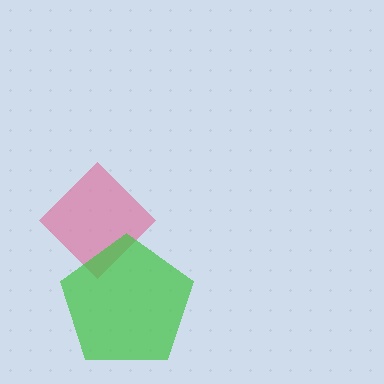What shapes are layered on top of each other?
The layered shapes are: a pink diamond, a green pentagon.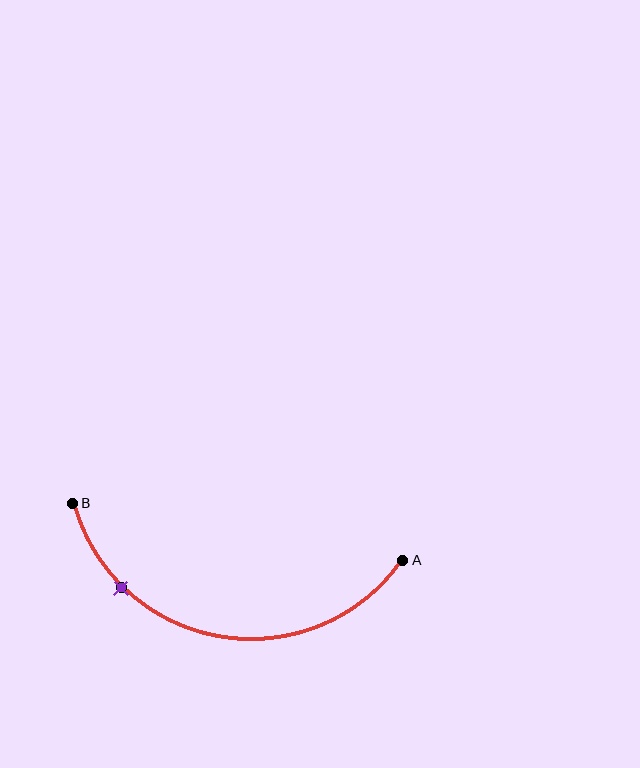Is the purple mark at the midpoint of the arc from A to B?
No. The purple mark lies on the arc but is closer to endpoint B. The arc midpoint would be at the point on the curve equidistant along the arc from both A and B.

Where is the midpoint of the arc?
The arc midpoint is the point on the curve farthest from the straight line joining A and B. It sits below that line.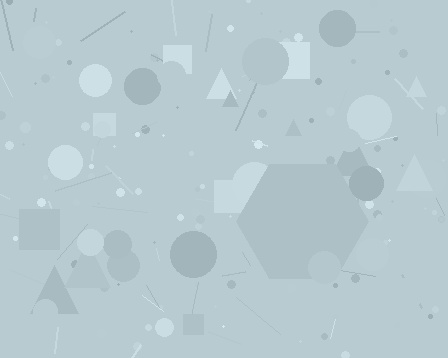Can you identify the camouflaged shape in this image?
The camouflaged shape is a hexagon.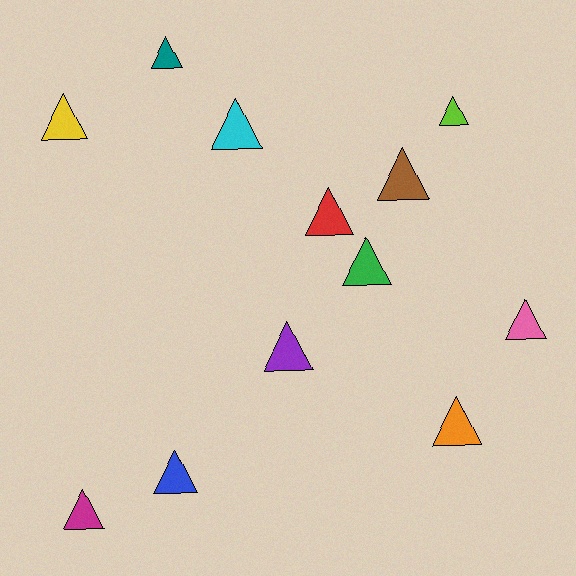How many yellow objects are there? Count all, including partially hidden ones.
There is 1 yellow object.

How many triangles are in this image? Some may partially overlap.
There are 12 triangles.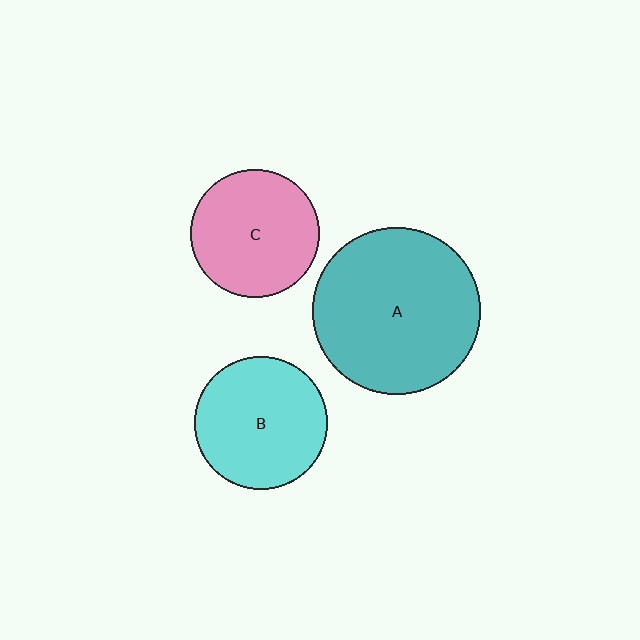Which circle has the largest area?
Circle A (teal).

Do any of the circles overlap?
No, none of the circles overlap.